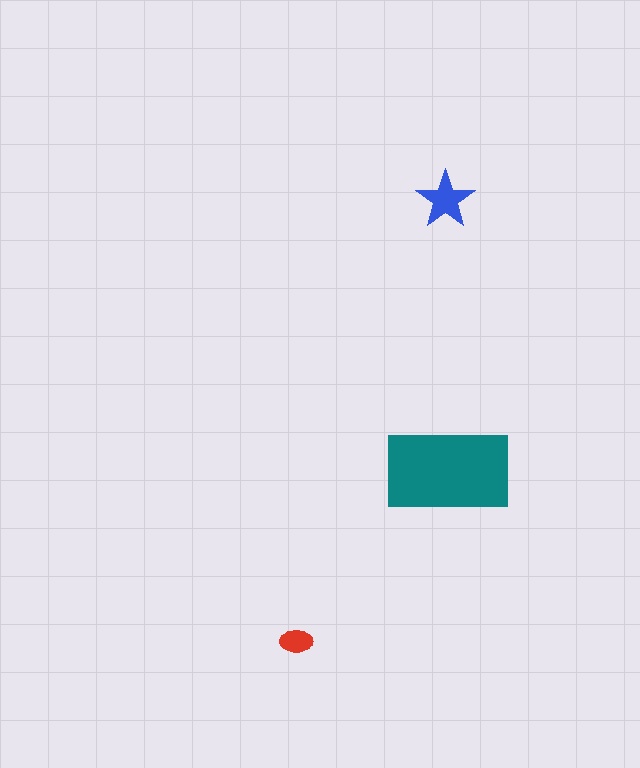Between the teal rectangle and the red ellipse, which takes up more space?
The teal rectangle.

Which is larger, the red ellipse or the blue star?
The blue star.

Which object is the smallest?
The red ellipse.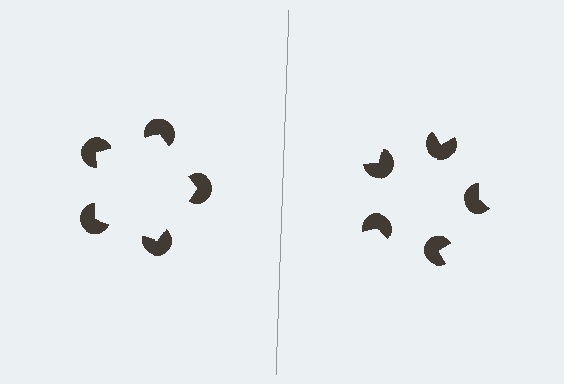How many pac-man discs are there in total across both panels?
10 — 5 on each side.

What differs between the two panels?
The pac-man discs are positioned identically on both sides; only the wedge orientations differ. On the left they align to a pentagon; on the right they are misaligned.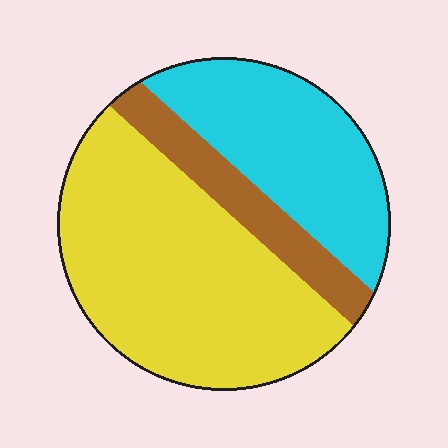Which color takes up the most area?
Yellow, at roughly 55%.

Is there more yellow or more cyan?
Yellow.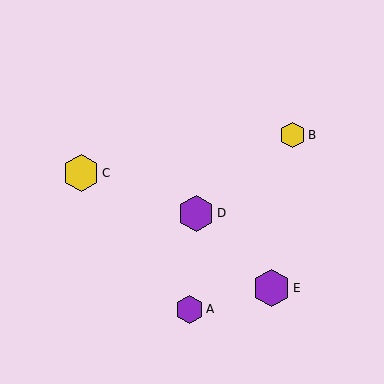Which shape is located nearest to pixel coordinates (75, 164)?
The yellow hexagon (labeled C) at (81, 173) is nearest to that location.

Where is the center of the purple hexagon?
The center of the purple hexagon is at (272, 288).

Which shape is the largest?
The purple hexagon (labeled E) is the largest.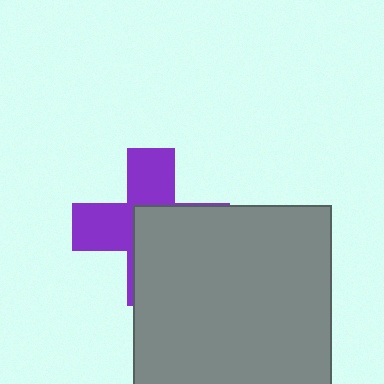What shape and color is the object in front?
The object in front is a gray square.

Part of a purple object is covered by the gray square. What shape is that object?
It is a cross.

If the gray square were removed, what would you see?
You would see the complete purple cross.